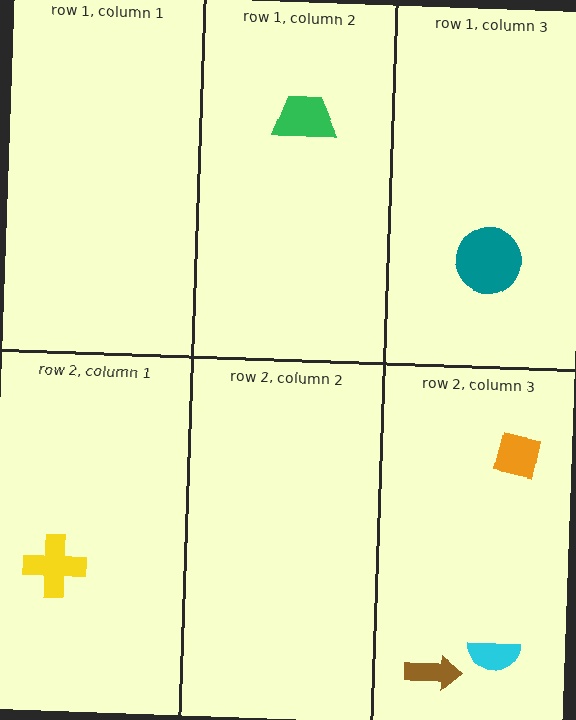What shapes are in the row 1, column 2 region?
The green trapezoid.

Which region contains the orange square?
The row 2, column 3 region.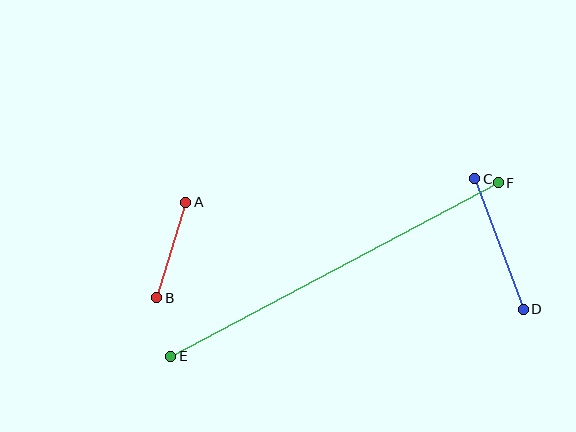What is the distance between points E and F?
The distance is approximately 371 pixels.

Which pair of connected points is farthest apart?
Points E and F are farthest apart.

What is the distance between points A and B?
The distance is approximately 100 pixels.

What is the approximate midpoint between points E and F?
The midpoint is at approximately (334, 269) pixels.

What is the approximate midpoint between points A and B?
The midpoint is at approximately (171, 250) pixels.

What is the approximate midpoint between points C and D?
The midpoint is at approximately (499, 244) pixels.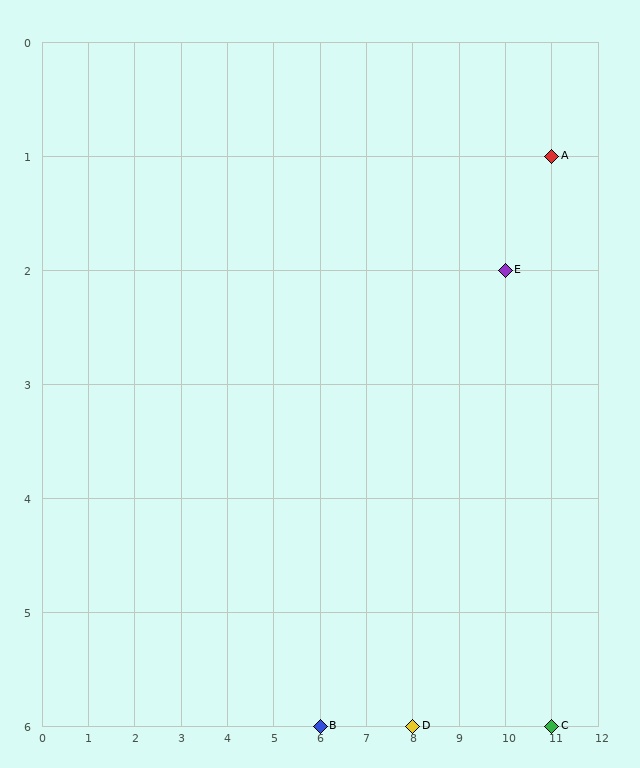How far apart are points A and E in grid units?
Points A and E are 1 column and 1 row apart (about 1.4 grid units diagonally).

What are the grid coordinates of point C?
Point C is at grid coordinates (11, 6).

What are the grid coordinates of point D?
Point D is at grid coordinates (8, 6).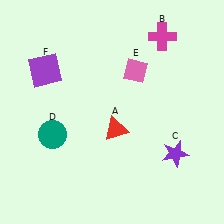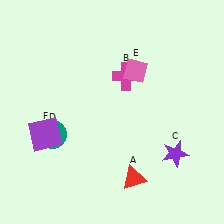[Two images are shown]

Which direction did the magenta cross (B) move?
The magenta cross (B) moved down.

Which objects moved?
The objects that moved are: the red triangle (A), the magenta cross (B), the purple square (F).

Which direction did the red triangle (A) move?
The red triangle (A) moved down.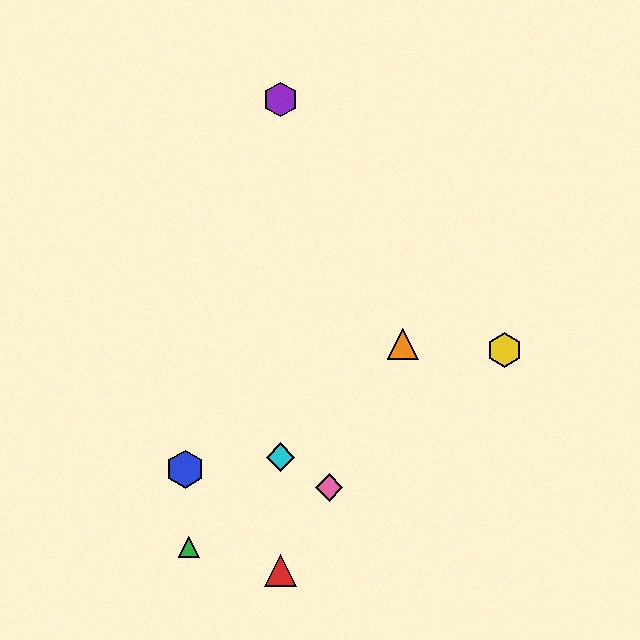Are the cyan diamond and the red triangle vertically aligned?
Yes, both are at x≈280.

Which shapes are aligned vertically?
The red triangle, the purple hexagon, the cyan diamond are aligned vertically.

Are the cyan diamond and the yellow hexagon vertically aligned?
No, the cyan diamond is at x≈280 and the yellow hexagon is at x≈504.